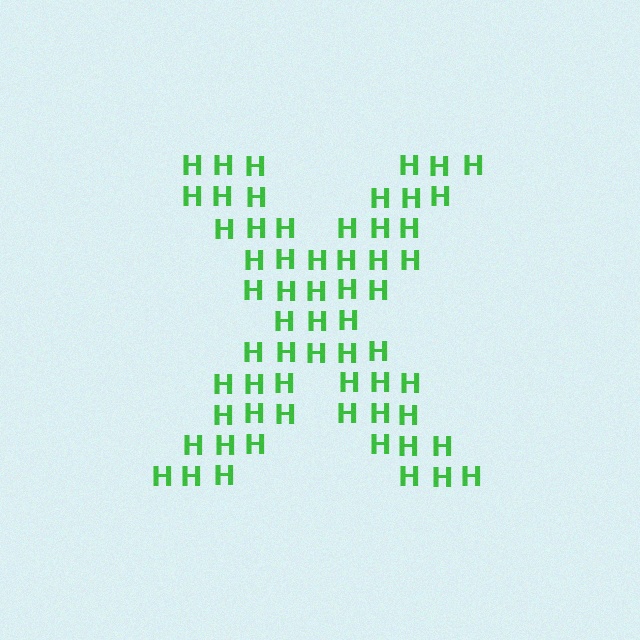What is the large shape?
The large shape is the letter X.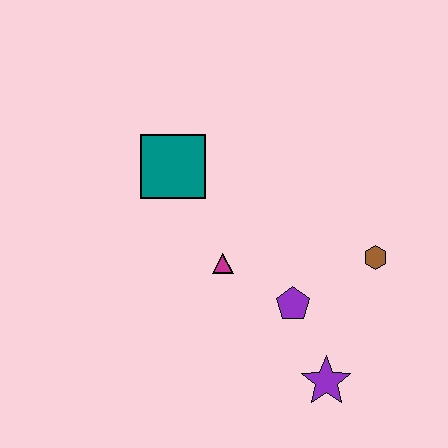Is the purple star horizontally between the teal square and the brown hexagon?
Yes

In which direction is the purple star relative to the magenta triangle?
The purple star is below the magenta triangle.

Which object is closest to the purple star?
The purple pentagon is closest to the purple star.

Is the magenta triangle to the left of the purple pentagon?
Yes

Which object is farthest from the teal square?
The purple star is farthest from the teal square.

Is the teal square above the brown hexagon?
Yes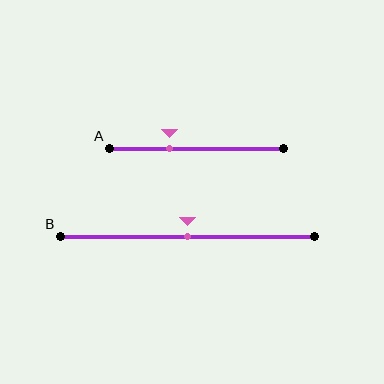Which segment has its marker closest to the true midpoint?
Segment B has its marker closest to the true midpoint.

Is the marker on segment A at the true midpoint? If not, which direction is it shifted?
No, the marker on segment A is shifted to the left by about 15% of the segment length.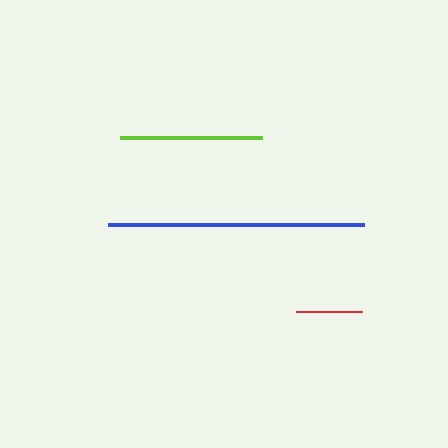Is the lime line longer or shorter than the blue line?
The blue line is longer than the lime line.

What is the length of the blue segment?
The blue segment is approximately 256 pixels long.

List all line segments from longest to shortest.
From longest to shortest: blue, lime, red.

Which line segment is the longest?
The blue line is the longest at approximately 256 pixels.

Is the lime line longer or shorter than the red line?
The lime line is longer than the red line.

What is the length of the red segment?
The red segment is approximately 65 pixels long.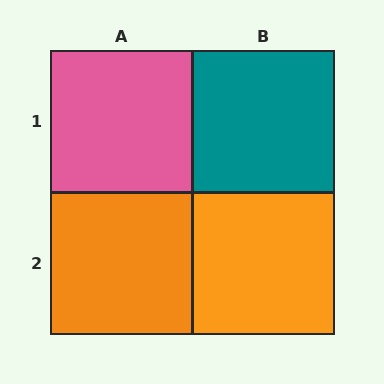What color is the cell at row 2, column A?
Orange.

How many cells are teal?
1 cell is teal.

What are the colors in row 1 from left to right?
Pink, teal.